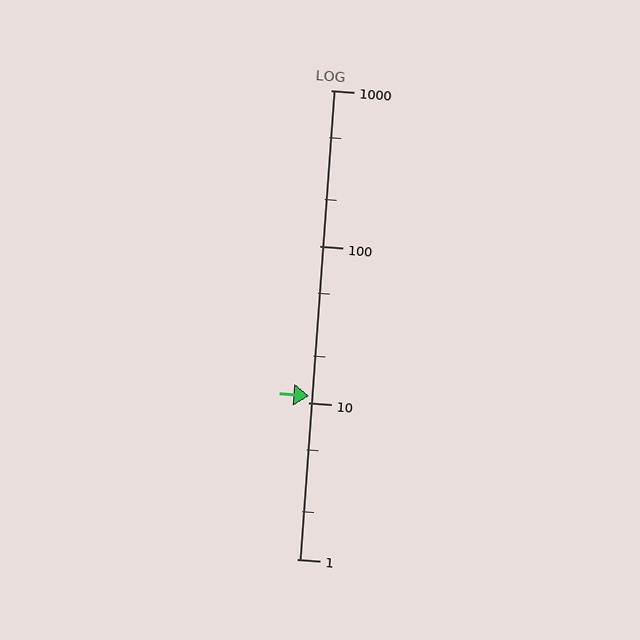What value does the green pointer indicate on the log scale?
The pointer indicates approximately 11.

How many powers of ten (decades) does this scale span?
The scale spans 3 decades, from 1 to 1000.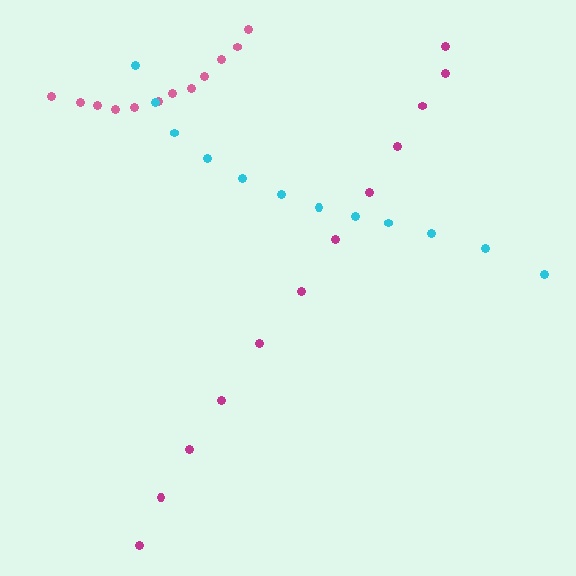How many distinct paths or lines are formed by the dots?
There are 3 distinct paths.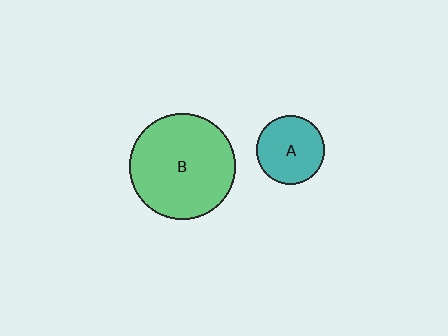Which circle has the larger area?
Circle B (green).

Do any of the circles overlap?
No, none of the circles overlap.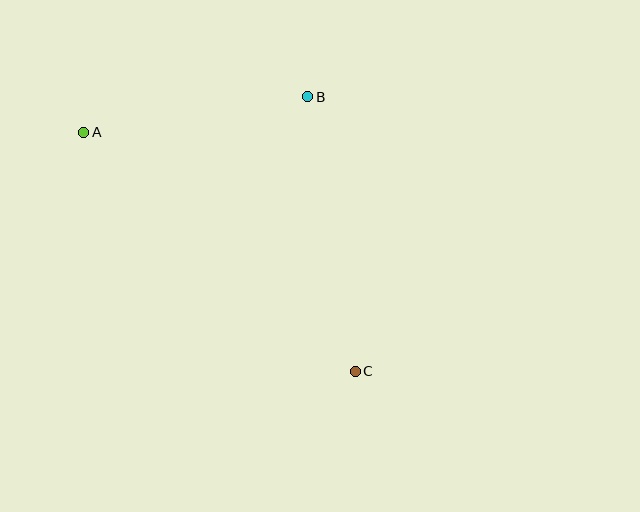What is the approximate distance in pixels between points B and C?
The distance between B and C is approximately 279 pixels.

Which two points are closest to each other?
Points A and B are closest to each other.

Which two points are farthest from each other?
Points A and C are farthest from each other.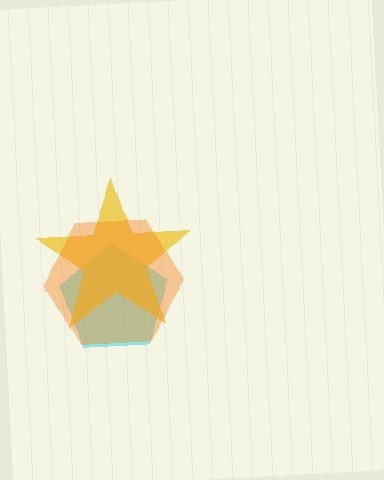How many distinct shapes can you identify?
There are 3 distinct shapes: a cyan pentagon, a yellow star, an orange hexagon.